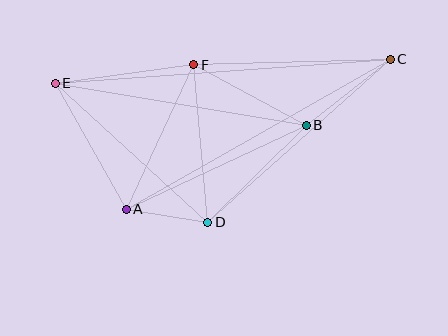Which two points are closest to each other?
Points A and D are closest to each other.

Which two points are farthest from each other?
Points C and E are farthest from each other.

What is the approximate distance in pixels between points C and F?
The distance between C and F is approximately 196 pixels.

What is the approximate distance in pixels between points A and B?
The distance between A and B is approximately 199 pixels.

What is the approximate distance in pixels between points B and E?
The distance between B and E is approximately 254 pixels.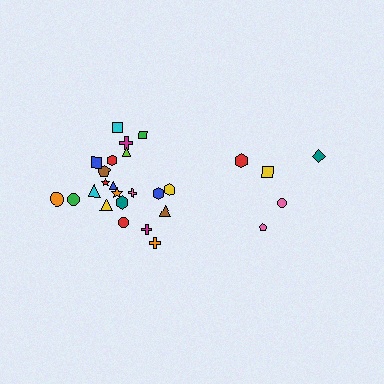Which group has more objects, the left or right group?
The left group.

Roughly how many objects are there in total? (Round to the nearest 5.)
Roughly 25 objects in total.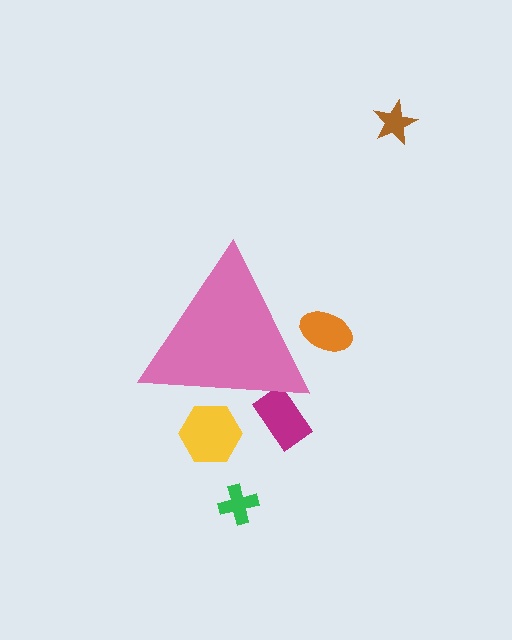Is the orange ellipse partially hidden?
Yes, the orange ellipse is partially hidden behind the pink triangle.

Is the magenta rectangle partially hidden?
Yes, the magenta rectangle is partially hidden behind the pink triangle.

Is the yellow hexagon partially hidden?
Yes, the yellow hexagon is partially hidden behind the pink triangle.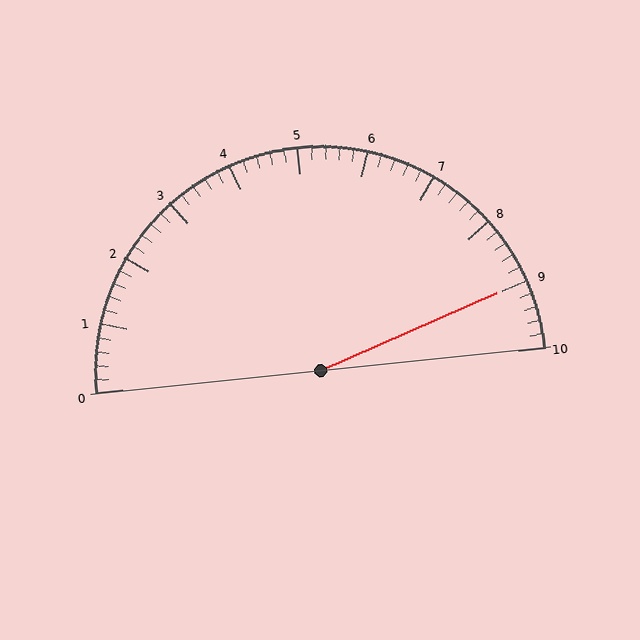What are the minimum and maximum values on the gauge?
The gauge ranges from 0 to 10.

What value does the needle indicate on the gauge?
The needle indicates approximately 9.0.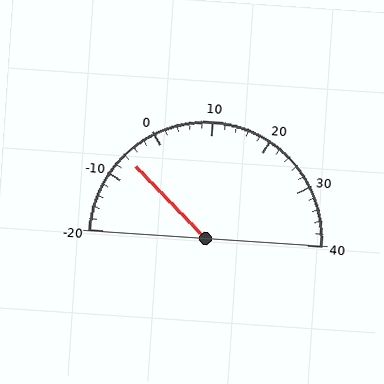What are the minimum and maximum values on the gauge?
The gauge ranges from -20 to 40.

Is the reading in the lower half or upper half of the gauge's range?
The reading is in the lower half of the range (-20 to 40).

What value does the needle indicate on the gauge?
The needle indicates approximately -6.